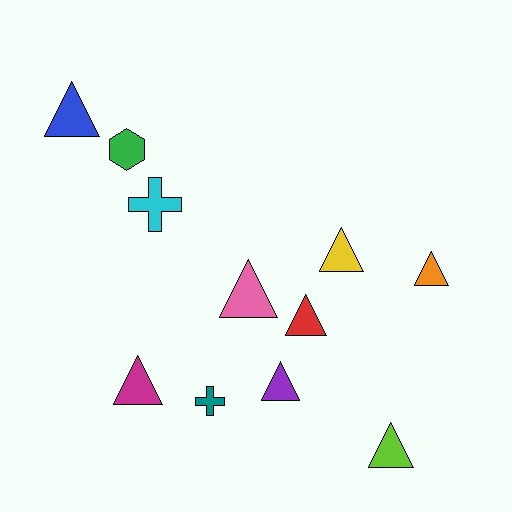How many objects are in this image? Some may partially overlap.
There are 11 objects.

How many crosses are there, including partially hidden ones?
There are 2 crosses.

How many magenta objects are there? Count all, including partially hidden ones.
There is 1 magenta object.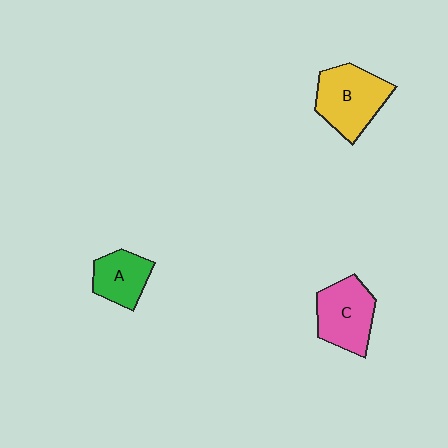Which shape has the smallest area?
Shape A (green).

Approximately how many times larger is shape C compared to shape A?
Approximately 1.4 times.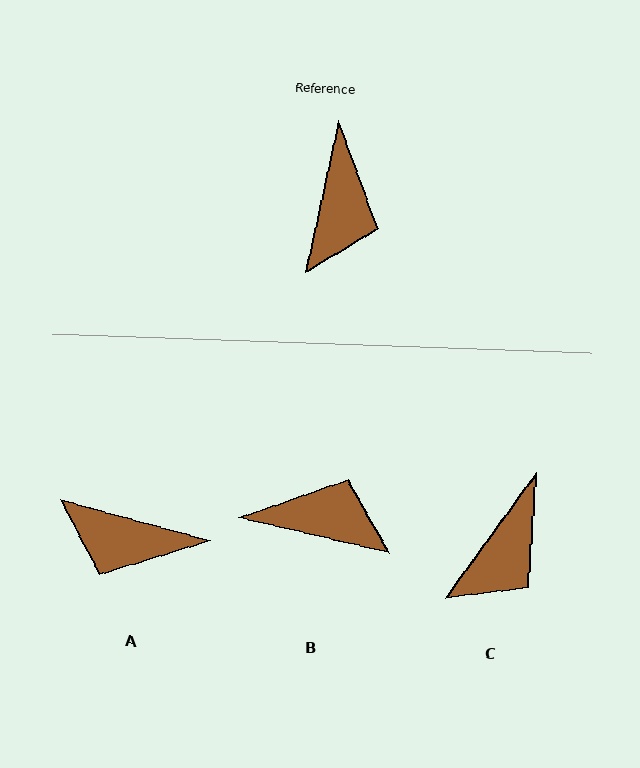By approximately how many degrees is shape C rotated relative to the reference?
Approximately 24 degrees clockwise.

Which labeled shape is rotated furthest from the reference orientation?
A, about 93 degrees away.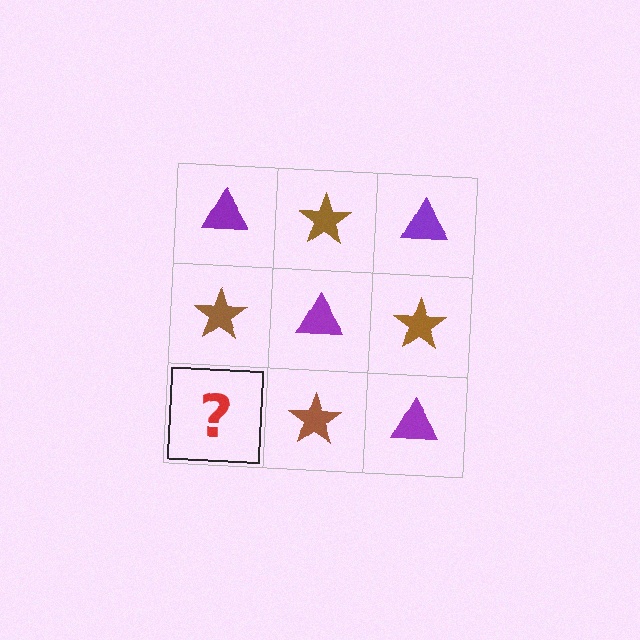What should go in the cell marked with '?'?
The missing cell should contain a purple triangle.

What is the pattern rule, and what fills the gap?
The rule is that it alternates purple triangle and brown star in a checkerboard pattern. The gap should be filled with a purple triangle.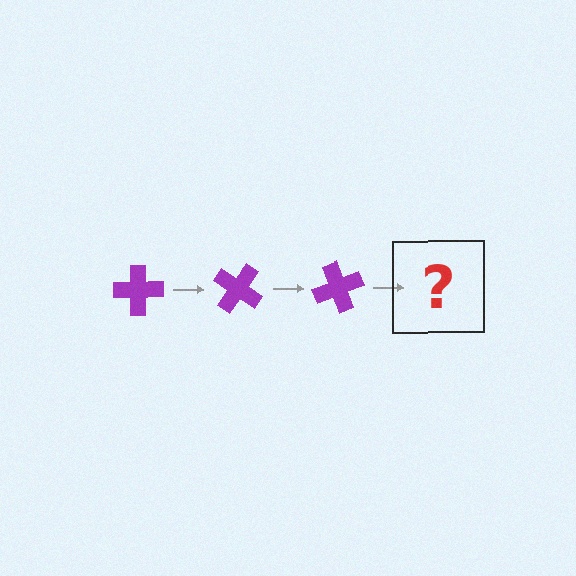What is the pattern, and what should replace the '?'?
The pattern is that the cross rotates 35 degrees each step. The '?' should be a purple cross rotated 105 degrees.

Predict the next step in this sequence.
The next step is a purple cross rotated 105 degrees.